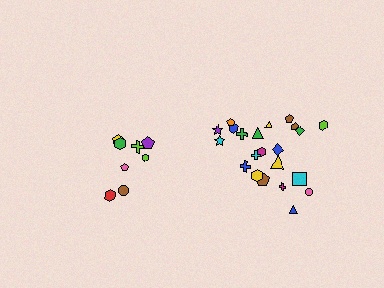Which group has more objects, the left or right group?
The right group.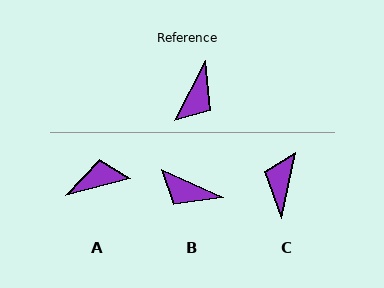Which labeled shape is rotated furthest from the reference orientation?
C, about 165 degrees away.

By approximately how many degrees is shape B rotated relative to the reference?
Approximately 88 degrees clockwise.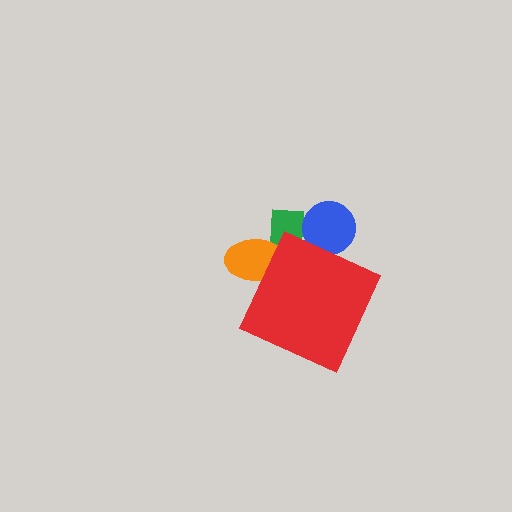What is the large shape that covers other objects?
A red diamond.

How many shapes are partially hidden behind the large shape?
3 shapes are partially hidden.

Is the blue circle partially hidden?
Yes, the blue circle is partially hidden behind the red diamond.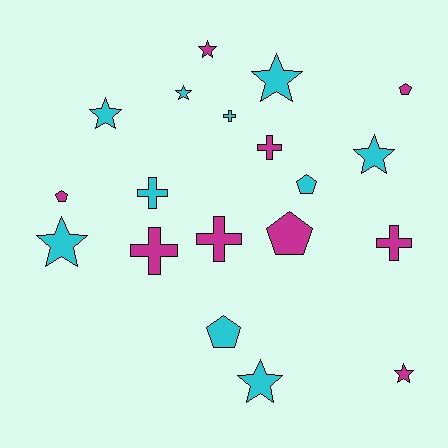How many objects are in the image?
There are 19 objects.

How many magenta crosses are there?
There are 4 magenta crosses.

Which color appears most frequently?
Cyan, with 10 objects.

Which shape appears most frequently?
Star, with 8 objects.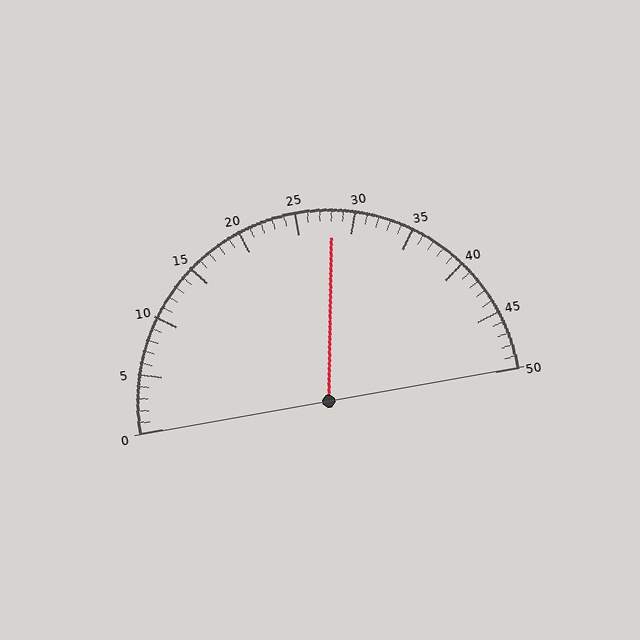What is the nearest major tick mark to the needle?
The nearest major tick mark is 30.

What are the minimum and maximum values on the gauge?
The gauge ranges from 0 to 50.